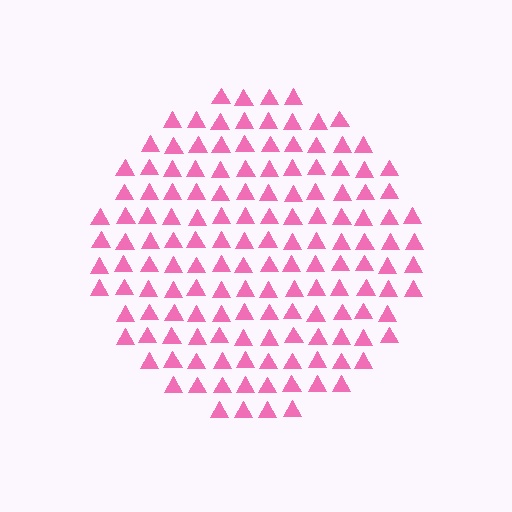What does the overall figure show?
The overall figure shows a circle.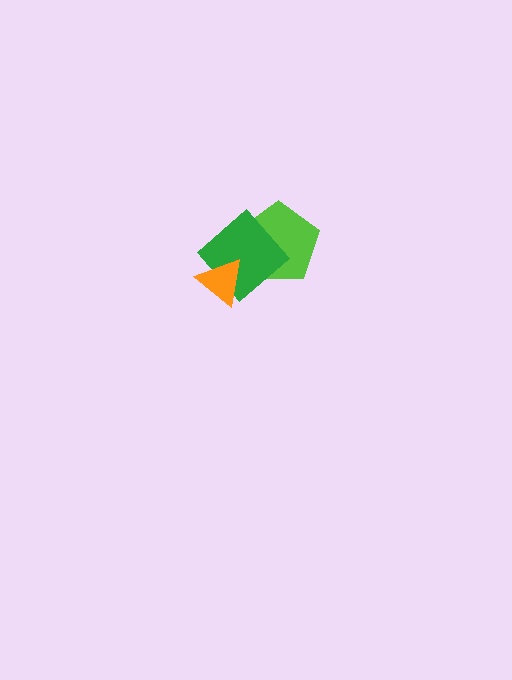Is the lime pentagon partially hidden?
Yes, it is partially covered by another shape.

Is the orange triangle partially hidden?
No, no other shape covers it.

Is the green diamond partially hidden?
Yes, it is partially covered by another shape.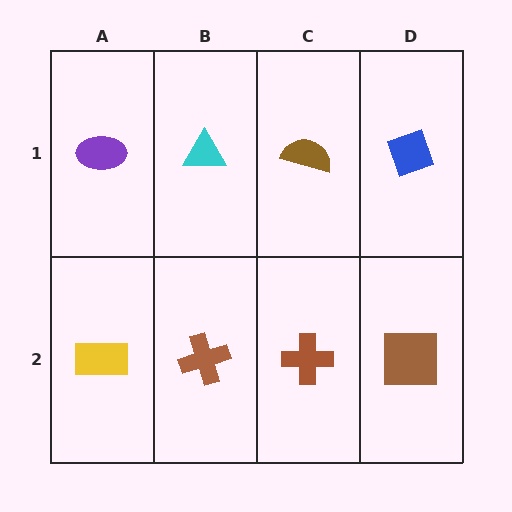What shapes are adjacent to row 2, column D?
A blue diamond (row 1, column D), a brown cross (row 2, column C).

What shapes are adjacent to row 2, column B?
A cyan triangle (row 1, column B), a yellow rectangle (row 2, column A), a brown cross (row 2, column C).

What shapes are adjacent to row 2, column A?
A purple ellipse (row 1, column A), a brown cross (row 2, column B).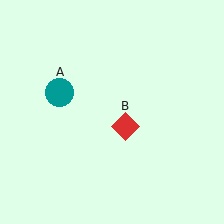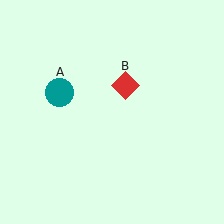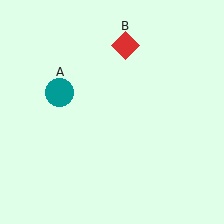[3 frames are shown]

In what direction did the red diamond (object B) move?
The red diamond (object B) moved up.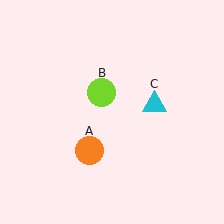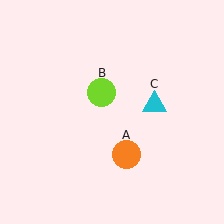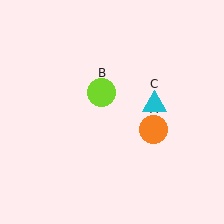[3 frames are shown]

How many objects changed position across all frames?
1 object changed position: orange circle (object A).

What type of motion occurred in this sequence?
The orange circle (object A) rotated counterclockwise around the center of the scene.